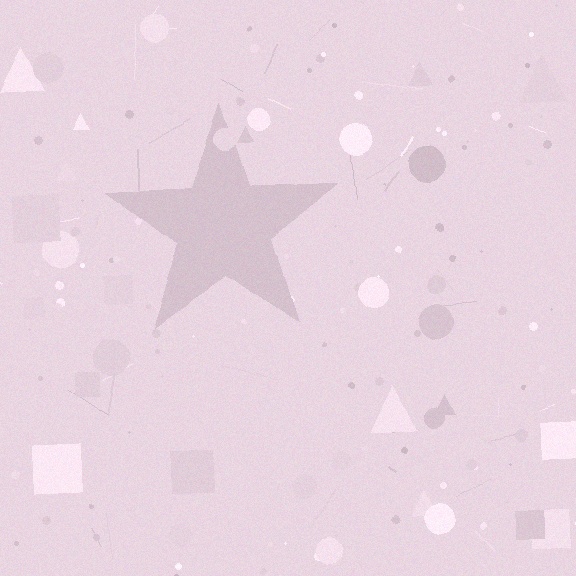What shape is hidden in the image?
A star is hidden in the image.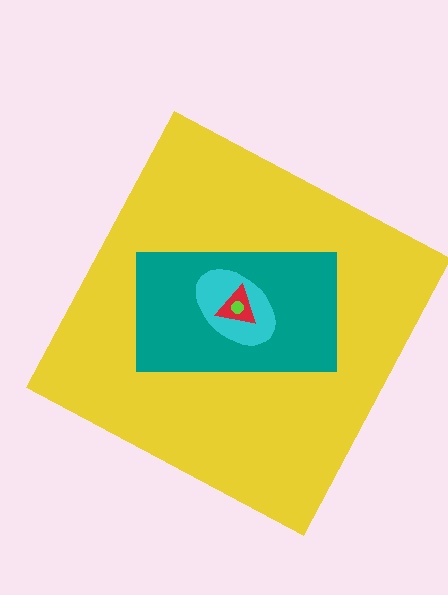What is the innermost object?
The lime circle.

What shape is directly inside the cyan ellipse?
The red triangle.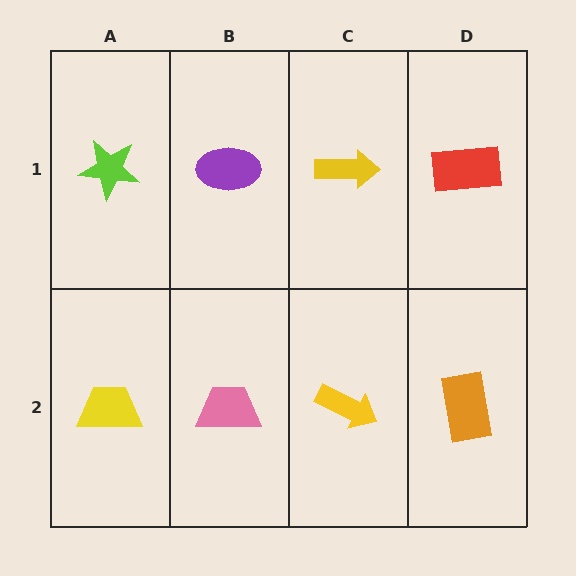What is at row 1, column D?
A red rectangle.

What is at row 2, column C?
A yellow arrow.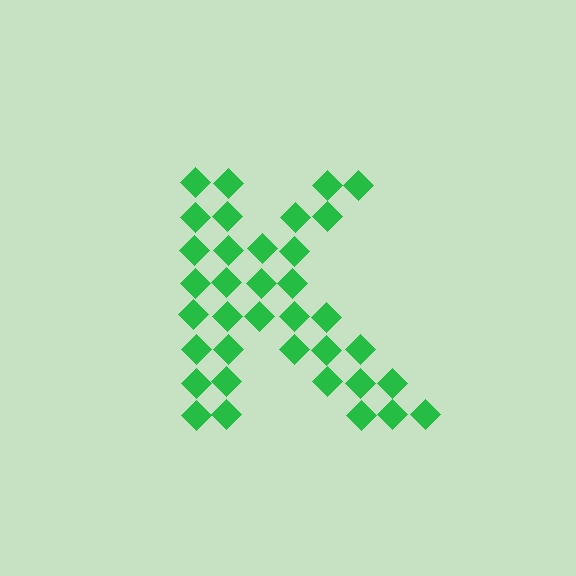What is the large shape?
The large shape is the letter K.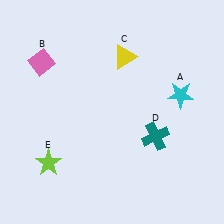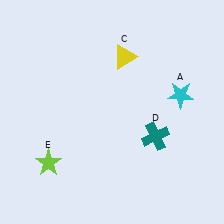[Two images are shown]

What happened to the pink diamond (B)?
The pink diamond (B) was removed in Image 2. It was in the top-left area of Image 1.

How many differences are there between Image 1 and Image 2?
There is 1 difference between the two images.